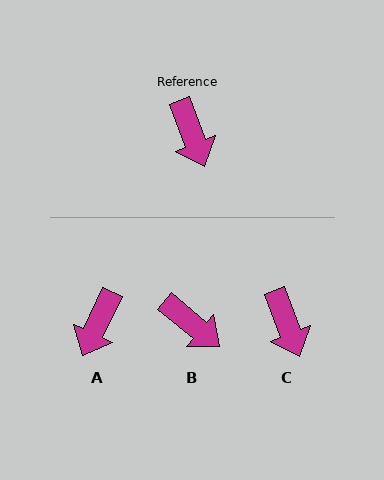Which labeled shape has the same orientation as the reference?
C.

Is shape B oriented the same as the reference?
No, it is off by about 29 degrees.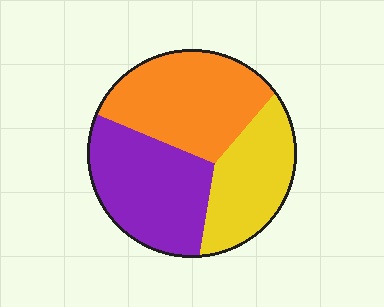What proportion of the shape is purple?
Purple takes up between a third and a half of the shape.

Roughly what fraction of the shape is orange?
Orange covers 37% of the shape.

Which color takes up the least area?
Yellow, at roughly 25%.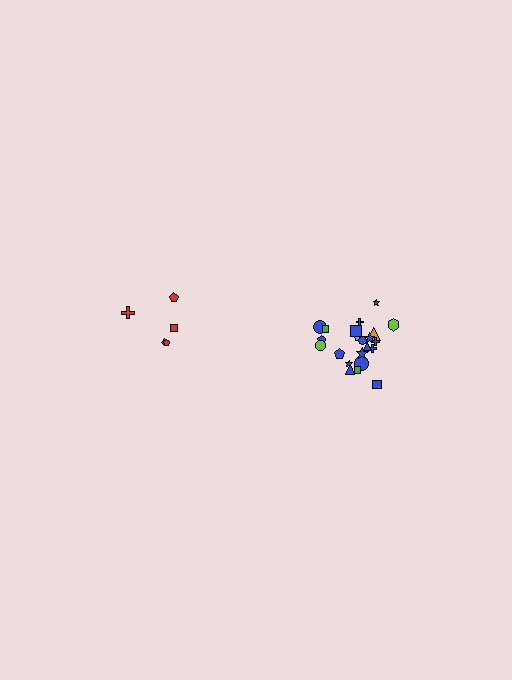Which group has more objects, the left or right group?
The right group.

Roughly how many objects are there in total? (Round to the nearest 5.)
Roughly 25 objects in total.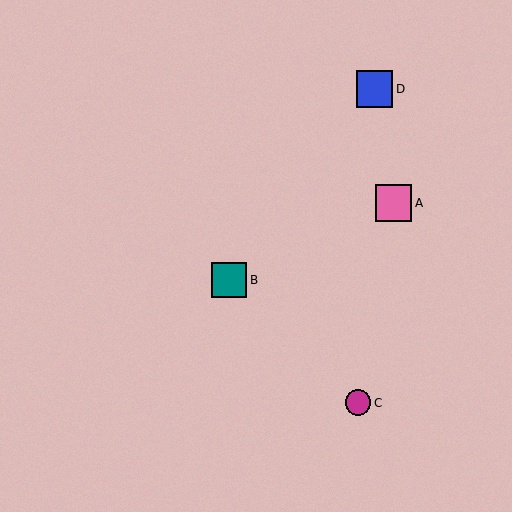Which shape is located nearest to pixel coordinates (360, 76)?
The blue square (labeled D) at (375, 89) is nearest to that location.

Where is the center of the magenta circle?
The center of the magenta circle is at (358, 403).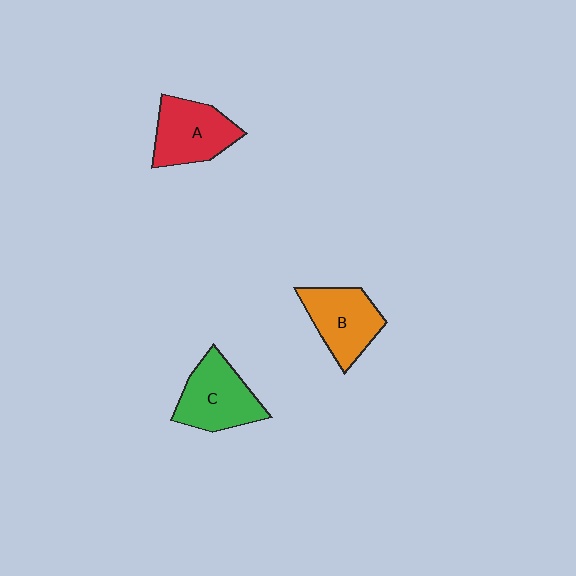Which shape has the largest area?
Shape C (green).